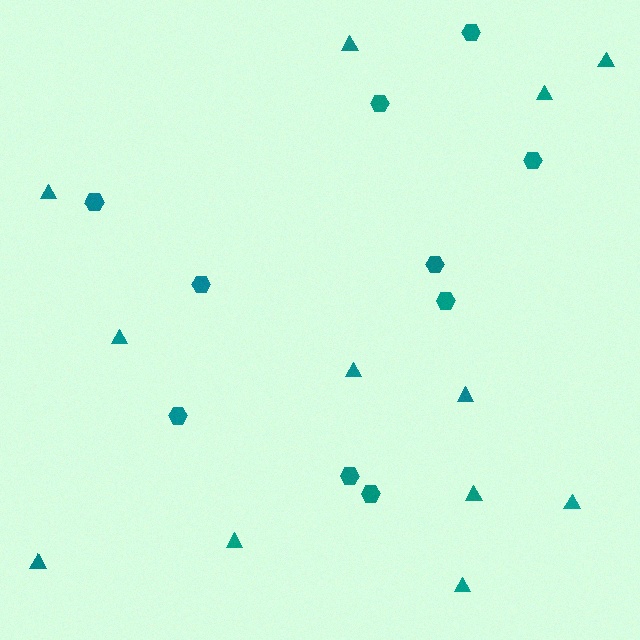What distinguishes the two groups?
There are 2 groups: one group of hexagons (10) and one group of triangles (12).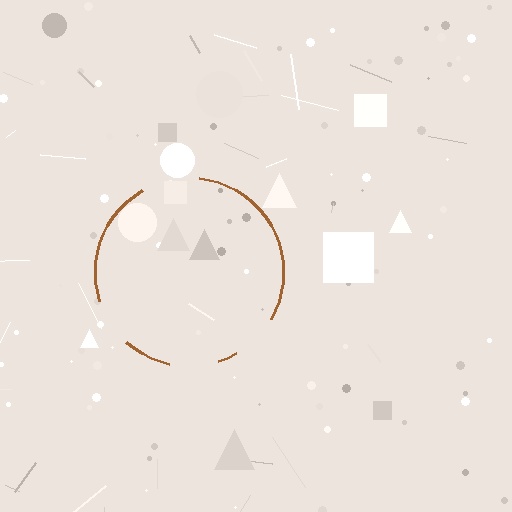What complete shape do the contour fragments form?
The contour fragments form a circle.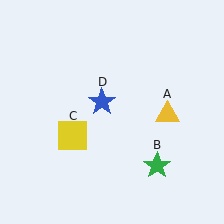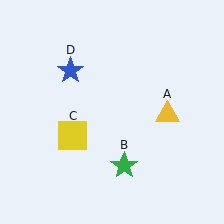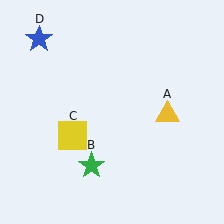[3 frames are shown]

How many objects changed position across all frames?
2 objects changed position: green star (object B), blue star (object D).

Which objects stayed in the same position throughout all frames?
Yellow triangle (object A) and yellow square (object C) remained stationary.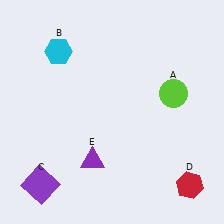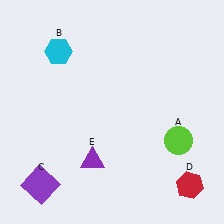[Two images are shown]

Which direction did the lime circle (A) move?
The lime circle (A) moved down.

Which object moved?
The lime circle (A) moved down.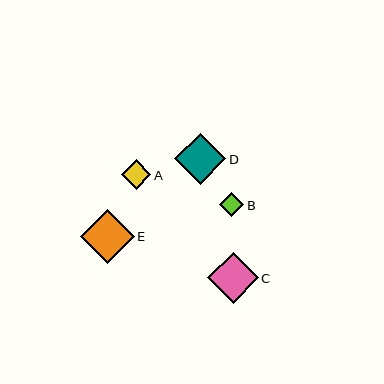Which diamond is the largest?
Diamond E is the largest with a size of approximately 54 pixels.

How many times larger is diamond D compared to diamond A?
Diamond D is approximately 1.7 times the size of diamond A.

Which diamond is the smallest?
Diamond B is the smallest with a size of approximately 25 pixels.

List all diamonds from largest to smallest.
From largest to smallest: E, D, C, A, B.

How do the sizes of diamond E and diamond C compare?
Diamond E and diamond C are approximately the same size.